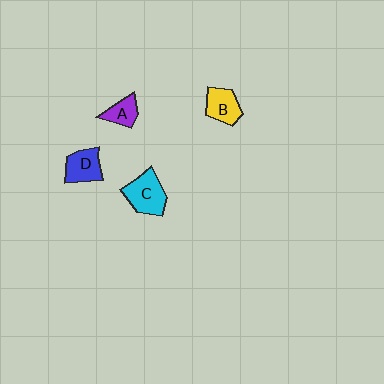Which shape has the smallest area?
Shape A (purple).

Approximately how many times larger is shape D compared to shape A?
Approximately 1.4 times.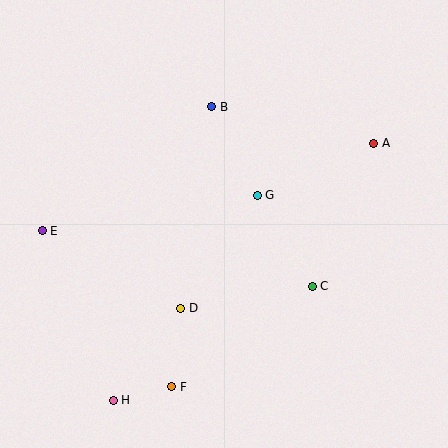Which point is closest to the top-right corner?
Point A is closest to the top-right corner.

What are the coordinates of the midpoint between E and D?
The midpoint between E and D is at (111, 269).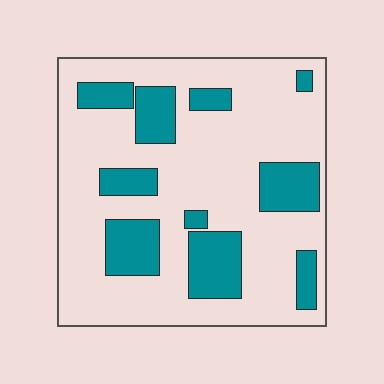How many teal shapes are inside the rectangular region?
10.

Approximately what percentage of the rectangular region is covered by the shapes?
Approximately 25%.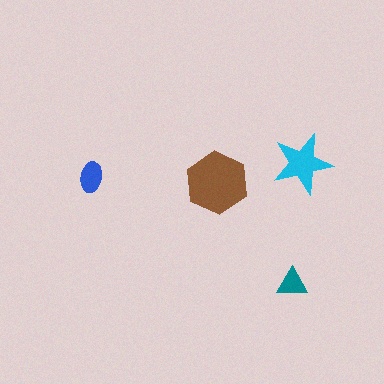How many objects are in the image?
There are 4 objects in the image.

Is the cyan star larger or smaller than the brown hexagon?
Smaller.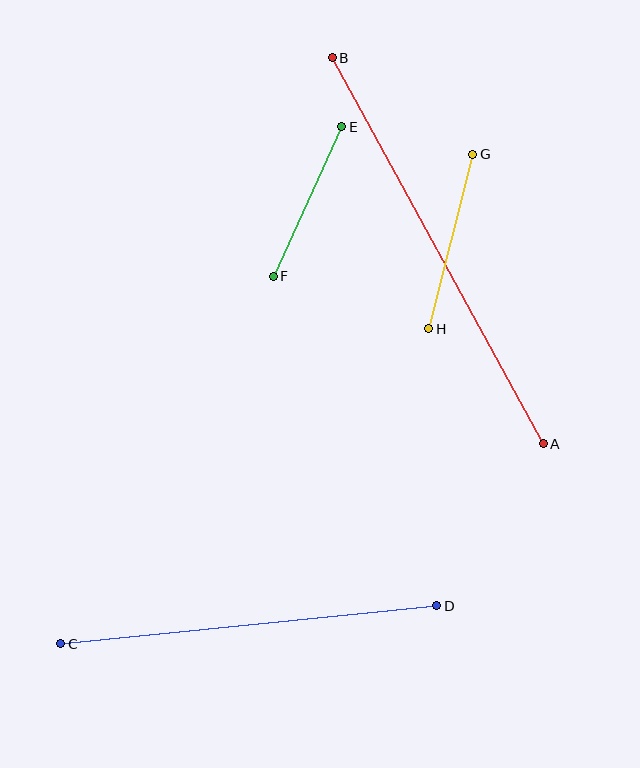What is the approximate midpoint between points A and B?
The midpoint is at approximately (438, 251) pixels.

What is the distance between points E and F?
The distance is approximately 164 pixels.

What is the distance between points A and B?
The distance is approximately 440 pixels.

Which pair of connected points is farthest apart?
Points A and B are farthest apart.